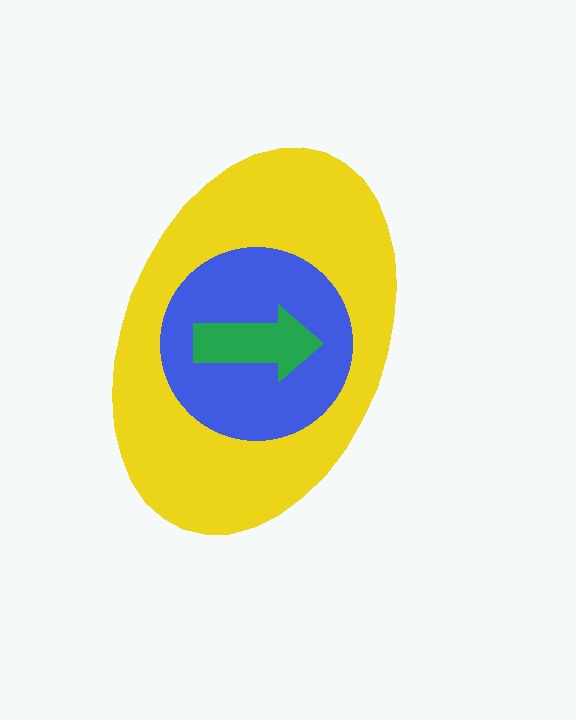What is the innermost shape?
The green arrow.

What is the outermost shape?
The yellow ellipse.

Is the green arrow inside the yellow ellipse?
Yes.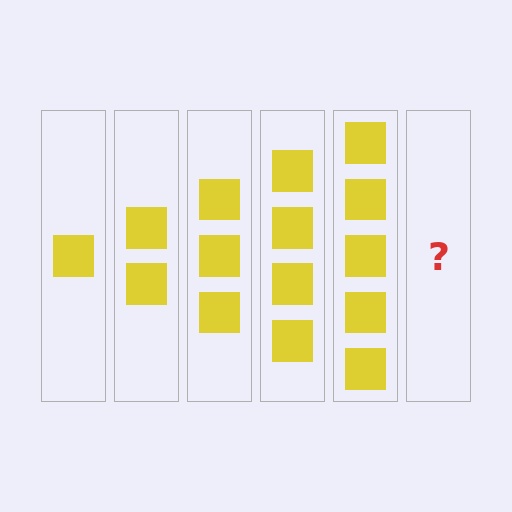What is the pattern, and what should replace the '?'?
The pattern is that each step adds one more square. The '?' should be 6 squares.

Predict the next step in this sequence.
The next step is 6 squares.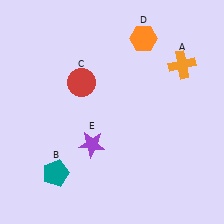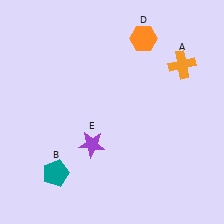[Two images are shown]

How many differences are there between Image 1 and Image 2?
There is 1 difference between the two images.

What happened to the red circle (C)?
The red circle (C) was removed in Image 2. It was in the top-left area of Image 1.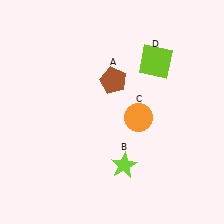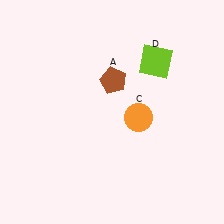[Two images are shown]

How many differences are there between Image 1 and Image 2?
There is 1 difference between the two images.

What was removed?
The lime star (B) was removed in Image 2.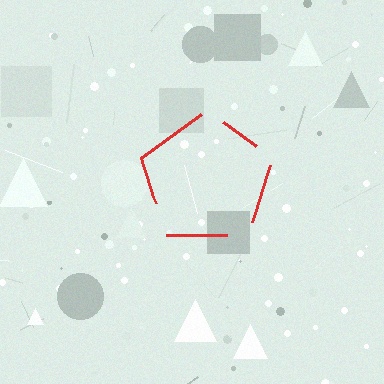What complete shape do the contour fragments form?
The contour fragments form a pentagon.